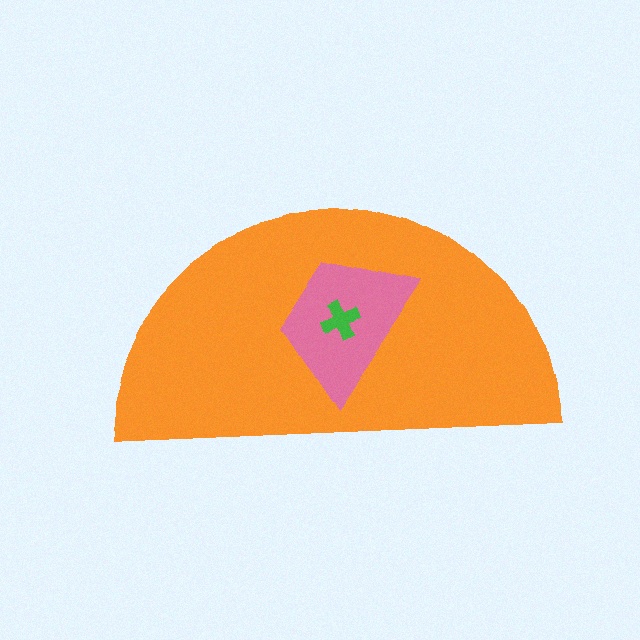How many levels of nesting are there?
3.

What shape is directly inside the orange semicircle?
The pink trapezoid.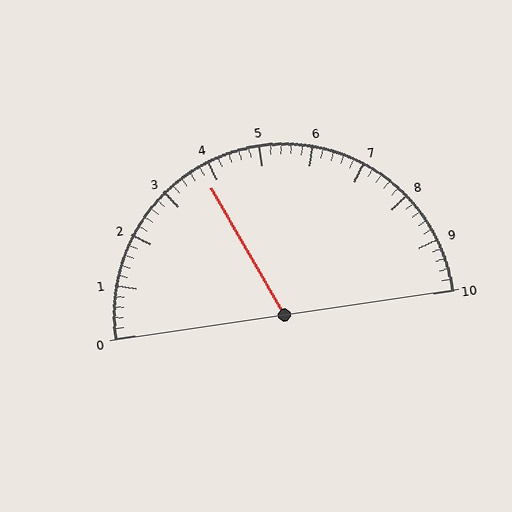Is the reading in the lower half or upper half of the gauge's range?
The reading is in the lower half of the range (0 to 10).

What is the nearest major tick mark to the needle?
The nearest major tick mark is 4.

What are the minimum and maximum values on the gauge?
The gauge ranges from 0 to 10.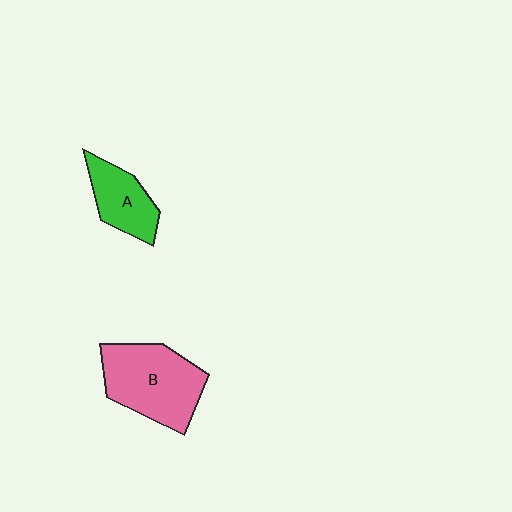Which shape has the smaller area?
Shape A (green).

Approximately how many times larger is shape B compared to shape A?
Approximately 1.8 times.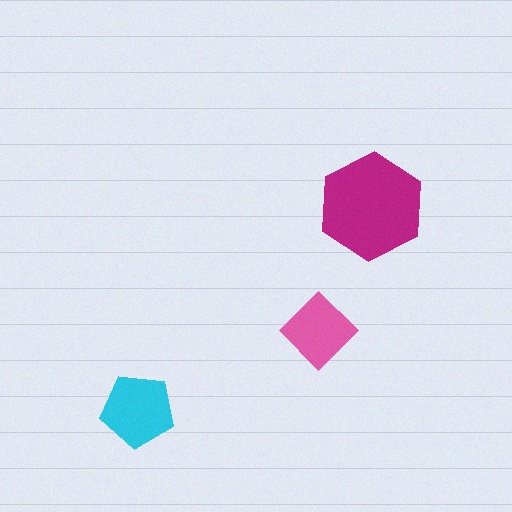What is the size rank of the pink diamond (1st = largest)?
3rd.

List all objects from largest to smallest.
The magenta hexagon, the cyan pentagon, the pink diamond.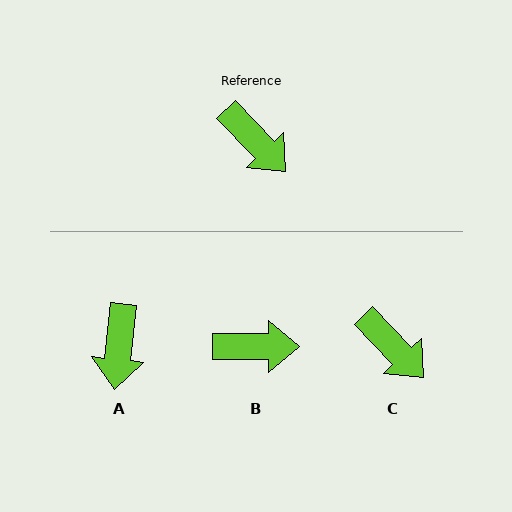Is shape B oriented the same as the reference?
No, it is off by about 46 degrees.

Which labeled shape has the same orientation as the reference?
C.